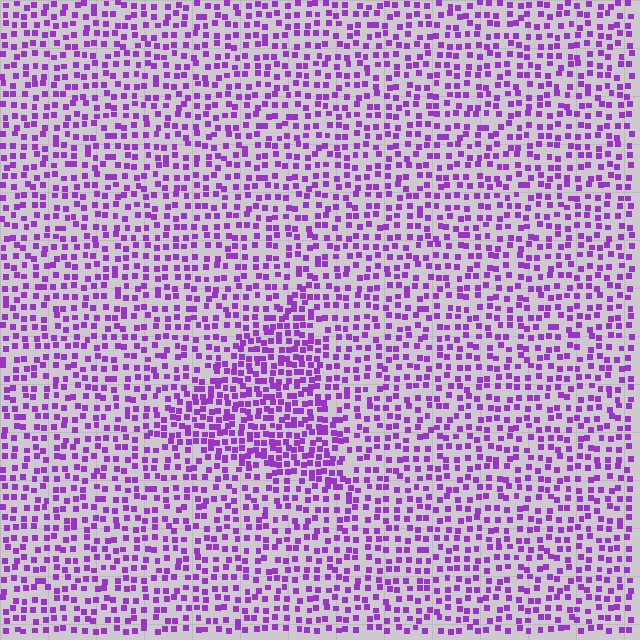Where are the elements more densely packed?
The elements are more densely packed inside the triangle boundary.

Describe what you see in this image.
The image contains small purple elements arranged at two different densities. A triangle-shaped region is visible where the elements are more densely packed than the surrounding area.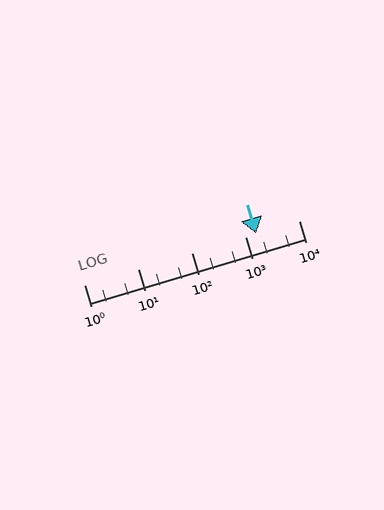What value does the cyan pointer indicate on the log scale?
The pointer indicates approximately 1600.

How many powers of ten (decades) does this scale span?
The scale spans 4 decades, from 1 to 10000.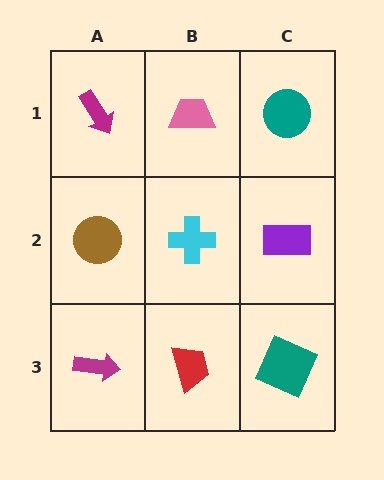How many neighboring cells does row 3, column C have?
2.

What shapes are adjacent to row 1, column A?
A brown circle (row 2, column A), a pink trapezoid (row 1, column B).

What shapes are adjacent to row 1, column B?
A cyan cross (row 2, column B), a magenta arrow (row 1, column A), a teal circle (row 1, column C).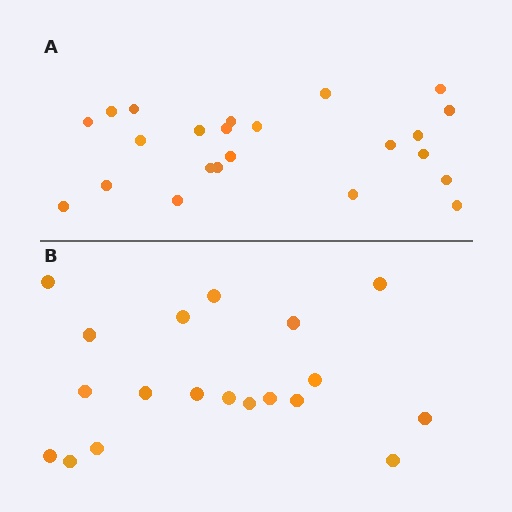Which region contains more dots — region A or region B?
Region A (the top region) has more dots.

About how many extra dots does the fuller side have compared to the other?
Region A has about 4 more dots than region B.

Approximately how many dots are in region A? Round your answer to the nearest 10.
About 20 dots. (The exact count is 23, which rounds to 20.)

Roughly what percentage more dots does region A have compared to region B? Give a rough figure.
About 20% more.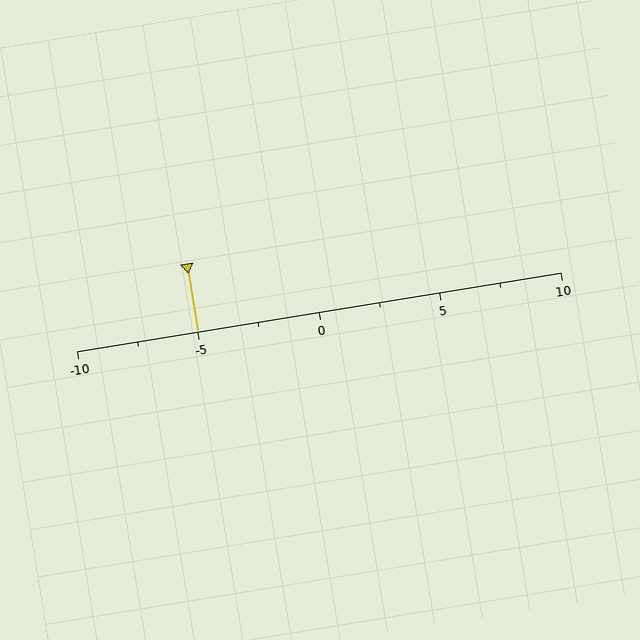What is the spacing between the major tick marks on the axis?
The major ticks are spaced 5 apart.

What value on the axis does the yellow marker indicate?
The marker indicates approximately -5.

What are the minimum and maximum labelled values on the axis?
The axis runs from -10 to 10.